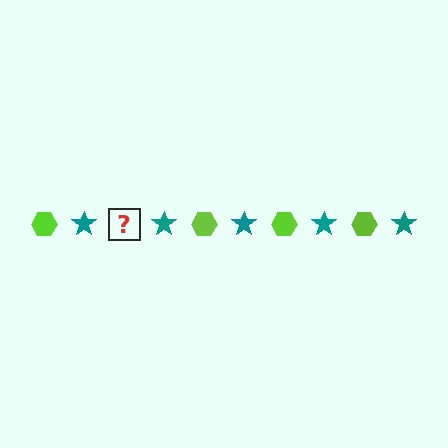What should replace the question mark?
The question mark should be replaced with a lime hexagon.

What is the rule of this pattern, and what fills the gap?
The rule is that the pattern alternates between lime hexagon and teal star. The gap should be filled with a lime hexagon.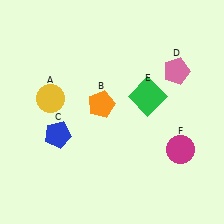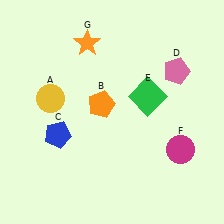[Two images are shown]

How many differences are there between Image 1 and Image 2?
There is 1 difference between the two images.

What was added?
An orange star (G) was added in Image 2.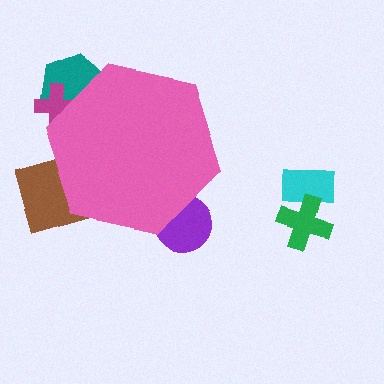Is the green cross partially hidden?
No, the green cross is fully visible.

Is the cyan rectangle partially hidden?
No, the cyan rectangle is fully visible.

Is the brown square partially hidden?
Yes, the brown square is partially hidden behind the pink hexagon.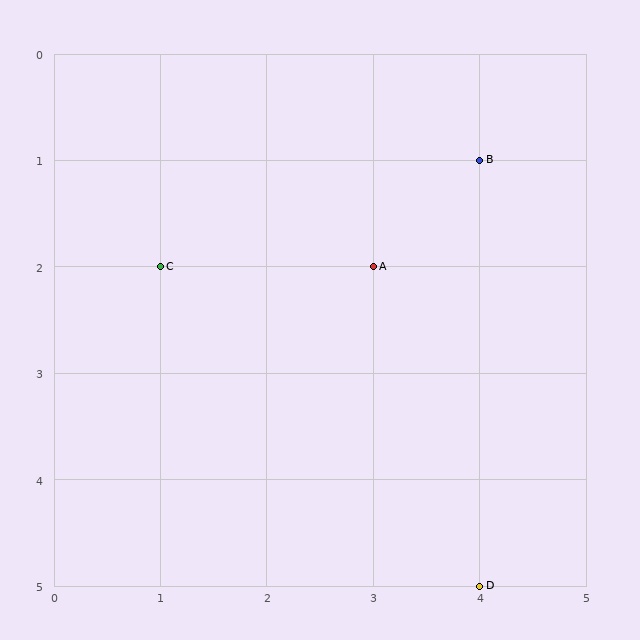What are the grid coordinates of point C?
Point C is at grid coordinates (1, 2).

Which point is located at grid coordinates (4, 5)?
Point D is at (4, 5).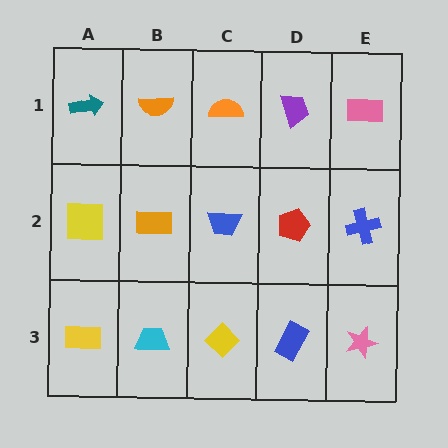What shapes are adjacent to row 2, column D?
A purple trapezoid (row 1, column D), a blue rectangle (row 3, column D), a blue trapezoid (row 2, column C), a blue cross (row 2, column E).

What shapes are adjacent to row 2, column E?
A pink rectangle (row 1, column E), a pink star (row 3, column E), a red pentagon (row 2, column D).